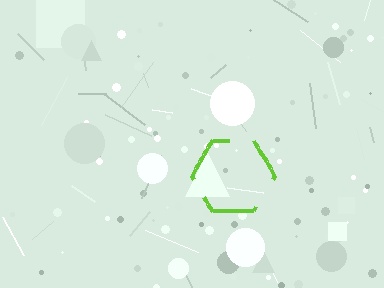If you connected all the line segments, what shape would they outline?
They would outline a hexagon.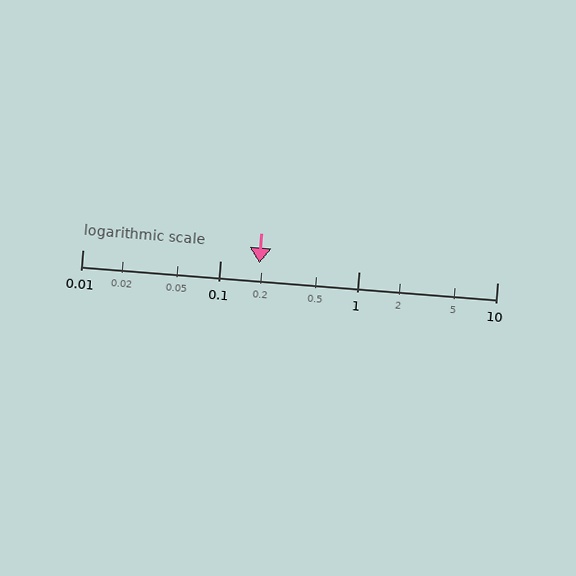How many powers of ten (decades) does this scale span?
The scale spans 3 decades, from 0.01 to 10.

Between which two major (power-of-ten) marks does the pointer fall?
The pointer is between 0.1 and 1.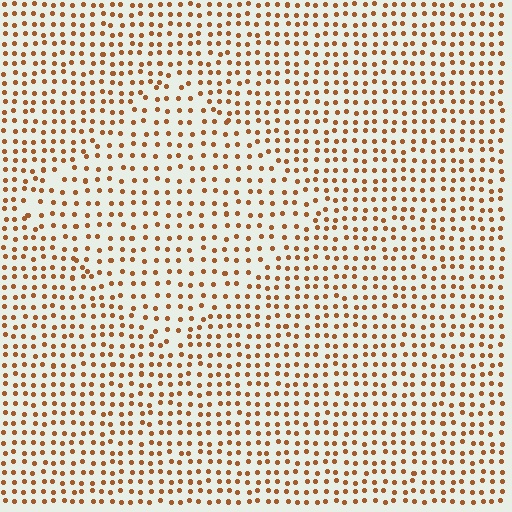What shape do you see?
I see a diamond.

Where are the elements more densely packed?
The elements are more densely packed outside the diamond boundary.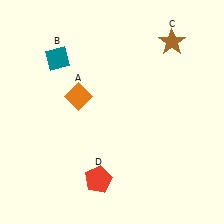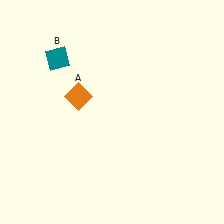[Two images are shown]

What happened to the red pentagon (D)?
The red pentagon (D) was removed in Image 2. It was in the bottom-left area of Image 1.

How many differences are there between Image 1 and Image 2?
There are 2 differences between the two images.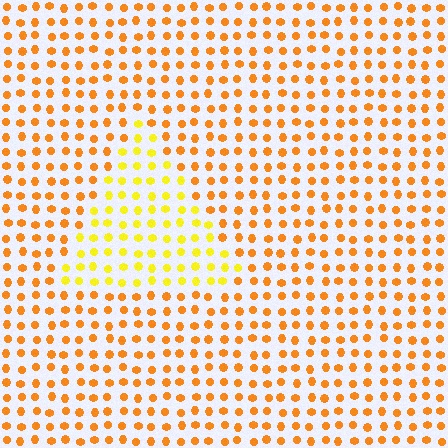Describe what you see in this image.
The image is filled with small orange elements in a uniform arrangement. A triangle-shaped region is visible where the elements are tinted to a slightly different hue, forming a subtle color boundary.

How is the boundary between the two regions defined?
The boundary is defined purely by a slight shift in hue (about 29 degrees). Spacing, size, and orientation are identical on both sides.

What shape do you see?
I see a triangle.